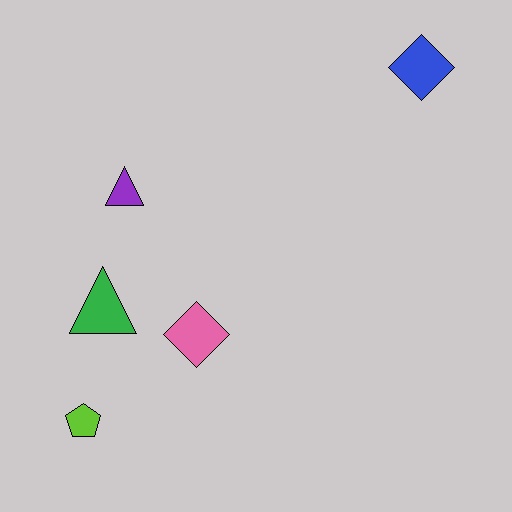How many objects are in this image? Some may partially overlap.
There are 5 objects.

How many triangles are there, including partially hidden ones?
There are 2 triangles.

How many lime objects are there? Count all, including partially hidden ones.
There is 1 lime object.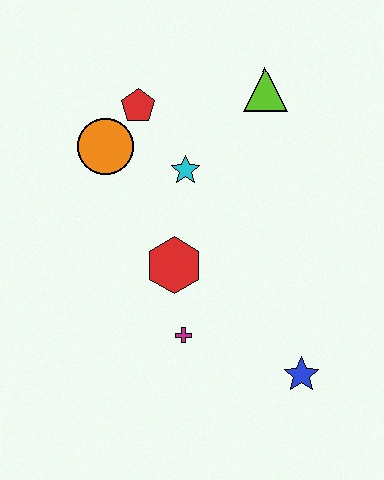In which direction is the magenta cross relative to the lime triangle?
The magenta cross is below the lime triangle.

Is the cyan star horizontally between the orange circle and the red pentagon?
No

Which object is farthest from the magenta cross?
The lime triangle is farthest from the magenta cross.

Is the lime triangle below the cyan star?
No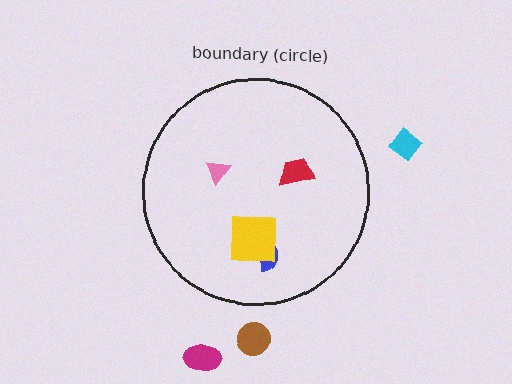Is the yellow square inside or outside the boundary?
Inside.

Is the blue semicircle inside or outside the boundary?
Inside.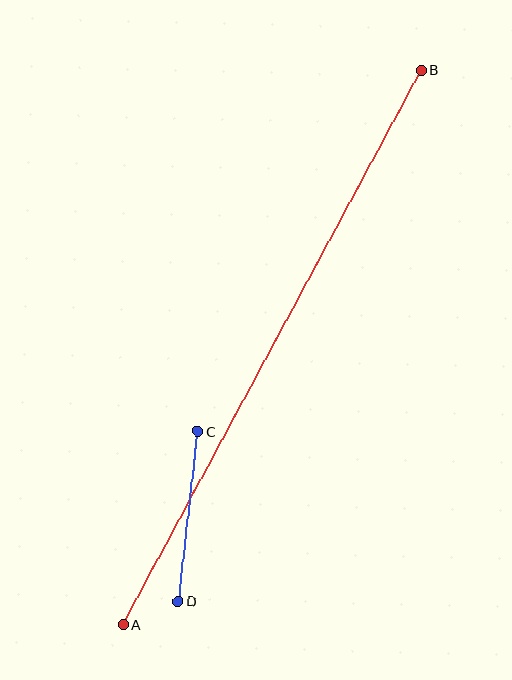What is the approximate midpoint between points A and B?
The midpoint is at approximately (272, 348) pixels.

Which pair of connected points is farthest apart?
Points A and B are farthest apart.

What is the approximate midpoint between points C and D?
The midpoint is at approximately (188, 516) pixels.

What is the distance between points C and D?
The distance is approximately 171 pixels.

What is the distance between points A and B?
The distance is approximately 629 pixels.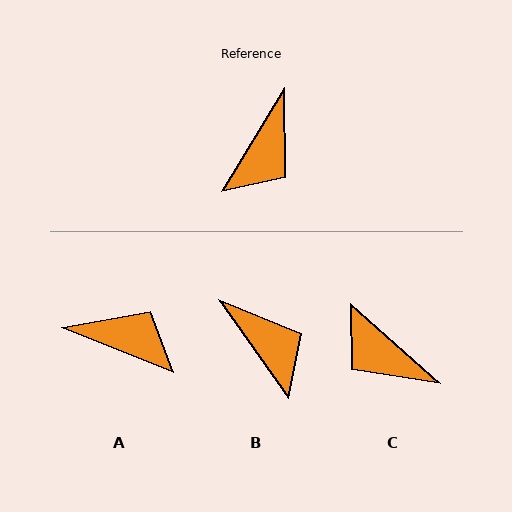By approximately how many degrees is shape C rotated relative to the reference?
Approximately 101 degrees clockwise.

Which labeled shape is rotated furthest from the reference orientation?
C, about 101 degrees away.